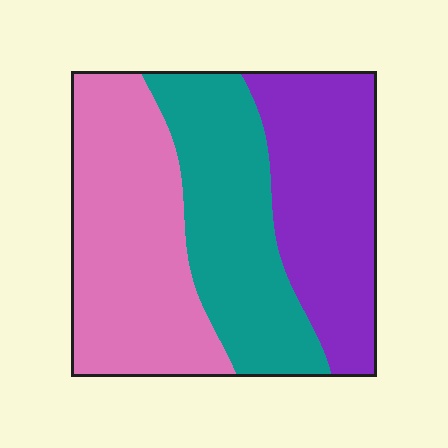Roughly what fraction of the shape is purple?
Purple covers roughly 30% of the shape.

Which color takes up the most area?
Pink, at roughly 40%.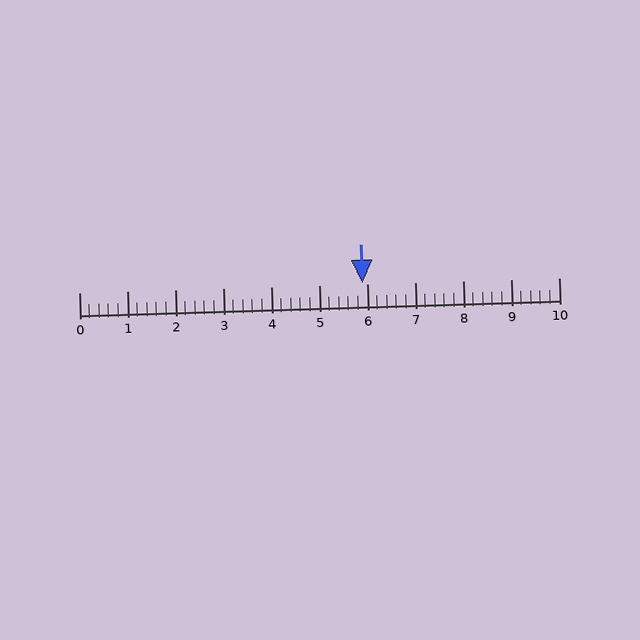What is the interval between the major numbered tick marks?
The major tick marks are spaced 1 units apart.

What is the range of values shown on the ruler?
The ruler shows values from 0 to 10.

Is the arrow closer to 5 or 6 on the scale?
The arrow is closer to 6.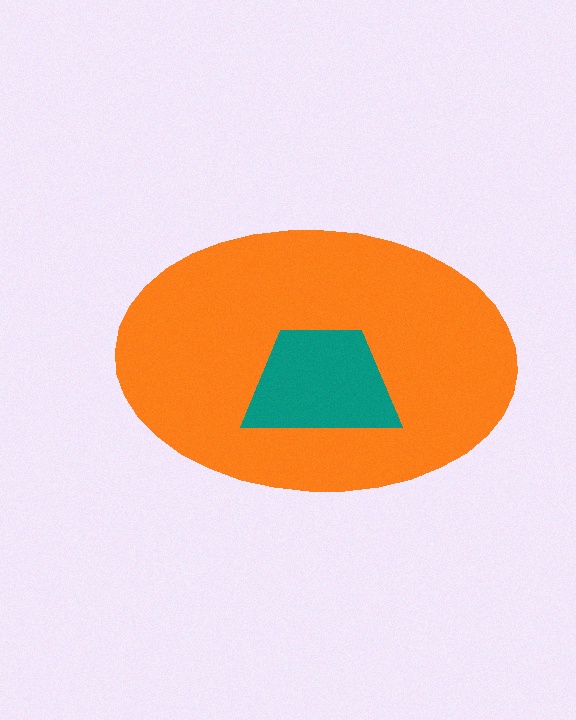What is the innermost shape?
The teal trapezoid.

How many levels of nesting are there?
2.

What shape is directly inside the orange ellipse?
The teal trapezoid.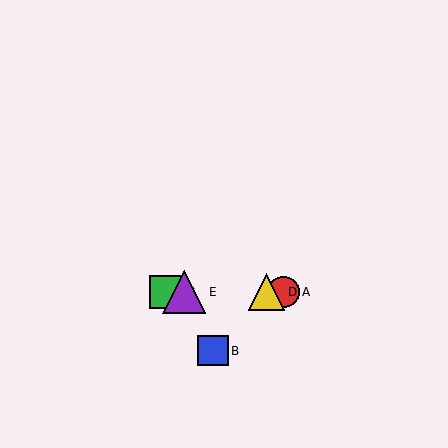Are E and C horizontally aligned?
Yes, both are at y≈292.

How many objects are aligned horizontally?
4 objects (A, C, D, E) are aligned horizontally.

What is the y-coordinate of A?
Object A is at y≈292.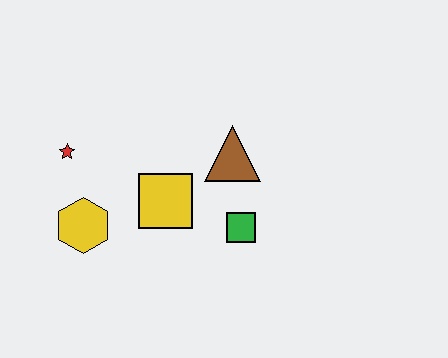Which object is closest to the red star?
The yellow hexagon is closest to the red star.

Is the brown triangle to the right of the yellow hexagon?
Yes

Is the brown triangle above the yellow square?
Yes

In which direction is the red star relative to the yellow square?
The red star is to the left of the yellow square.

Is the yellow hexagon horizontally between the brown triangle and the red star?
Yes